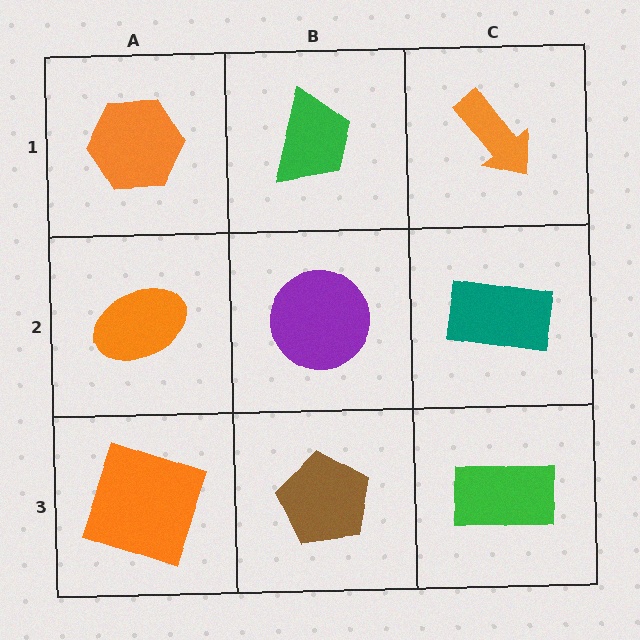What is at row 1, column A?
An orange hexagon.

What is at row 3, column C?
A green rectangle.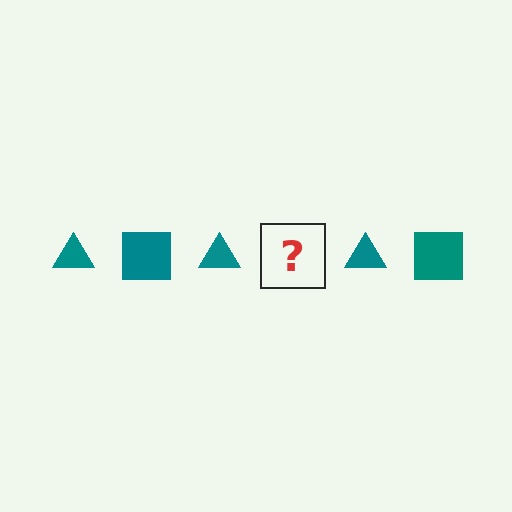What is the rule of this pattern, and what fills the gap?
The rule is that the pattern cycles through triangle, square shapes in teal. The gap should be filled with a teal square.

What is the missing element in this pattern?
The missing element is a teal square.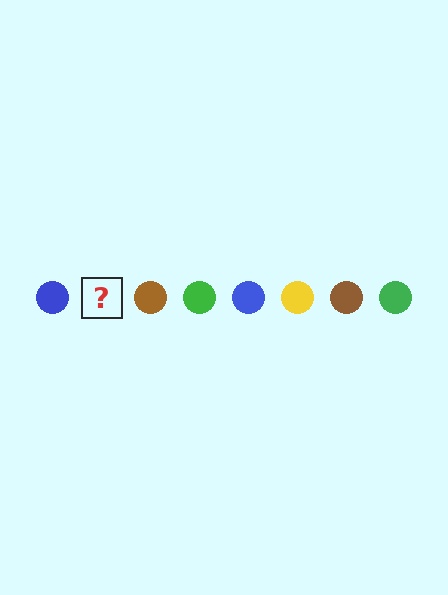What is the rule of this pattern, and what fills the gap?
The rule is that the pattern cycles through blue, yellow, brown, green circles. The gap should be filled with a yellow circle.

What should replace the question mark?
The question mark should be replaced with a yellow circle.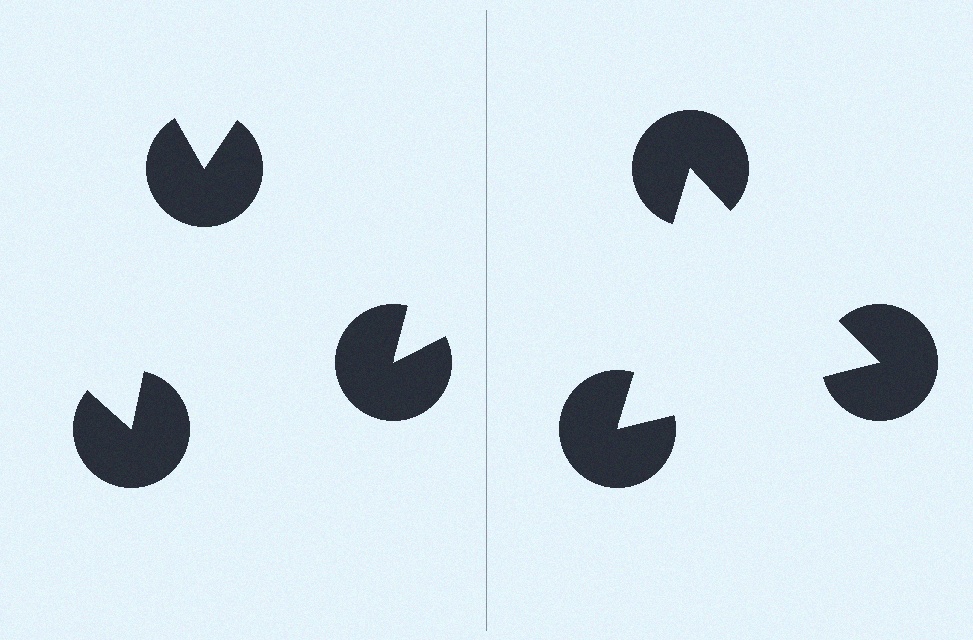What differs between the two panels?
The pac-man discs are positioned identically on both sides; only the wedge orientations differ. On the right they align to a triangle; on the left they are misaligned.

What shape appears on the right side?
An illusory triangle.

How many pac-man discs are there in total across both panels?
6 — 3 on each side.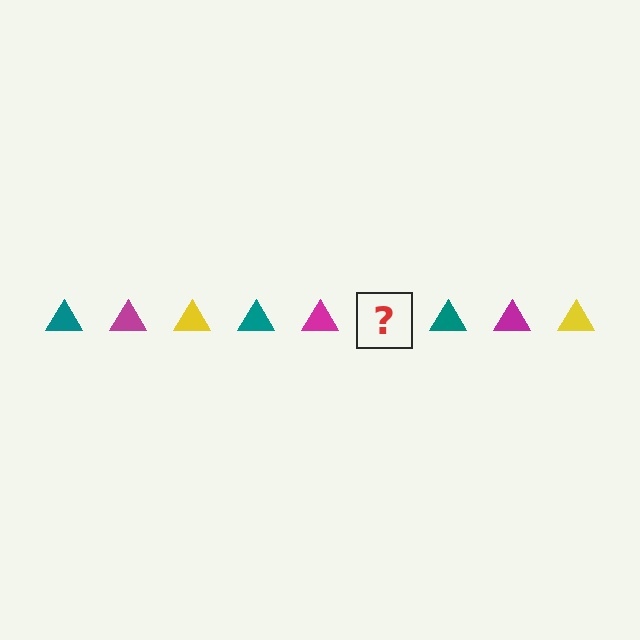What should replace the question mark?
The question mark should be replaced with a yellow triangle.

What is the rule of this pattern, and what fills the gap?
The rule is that the pattern cycles through teal, magenta, yellow triangles. The gap should be filled with a yellow triangle.